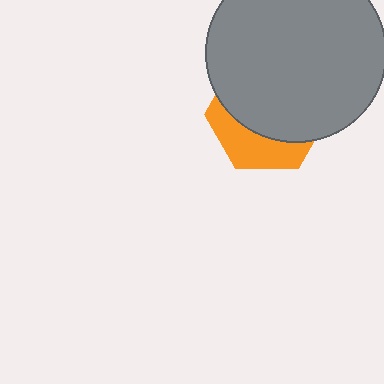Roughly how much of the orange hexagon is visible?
A small part of it is visible (roughly 33%).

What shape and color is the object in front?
The object in front is a gray circle.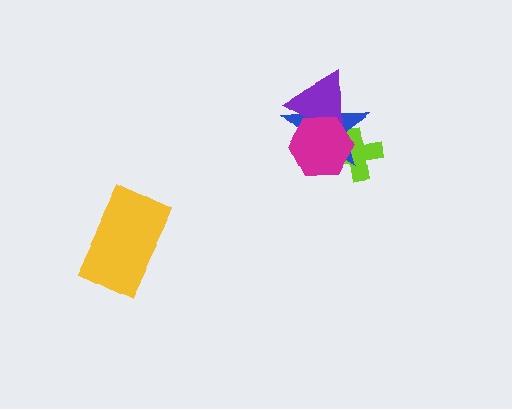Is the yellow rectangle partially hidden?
No, no other shape covers it.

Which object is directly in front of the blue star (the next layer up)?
The purple triangle is directly in front of the blue star.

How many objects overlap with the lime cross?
2 objects overlap with the lime cross.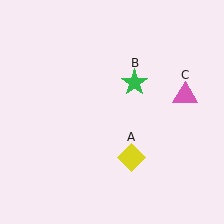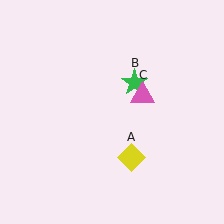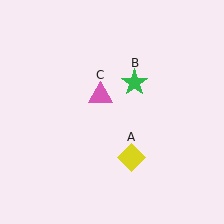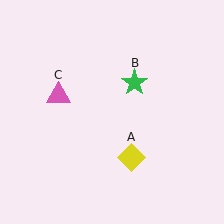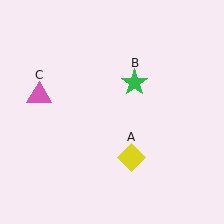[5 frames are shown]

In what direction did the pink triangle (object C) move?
The pink triangle (object C) moved left.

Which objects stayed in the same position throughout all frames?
Yellow diamond (object A) and green star (object B) remained stationary.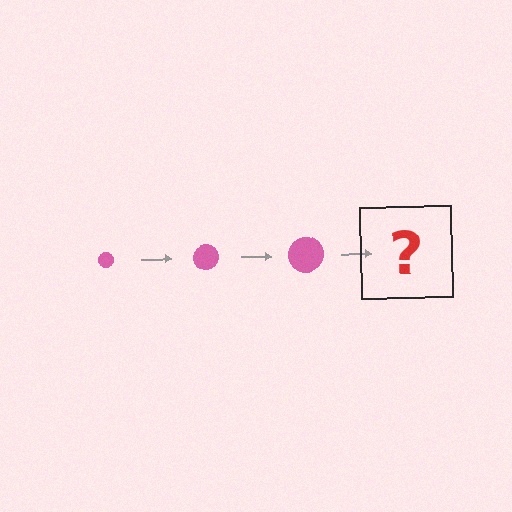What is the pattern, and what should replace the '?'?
The pattern is that the circle gets progressively larger each step. The '?' should be a pink circle, larger than the previous one.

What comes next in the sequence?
The next element should be a pink circle, larger than the previous one.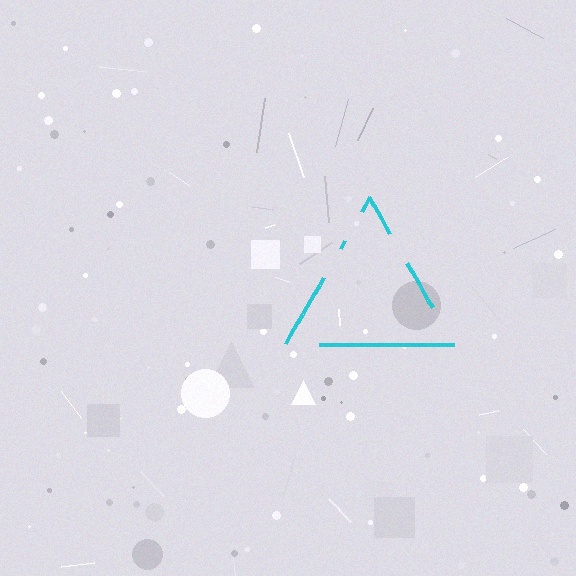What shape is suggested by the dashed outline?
The dashed outline suggests a triangle.